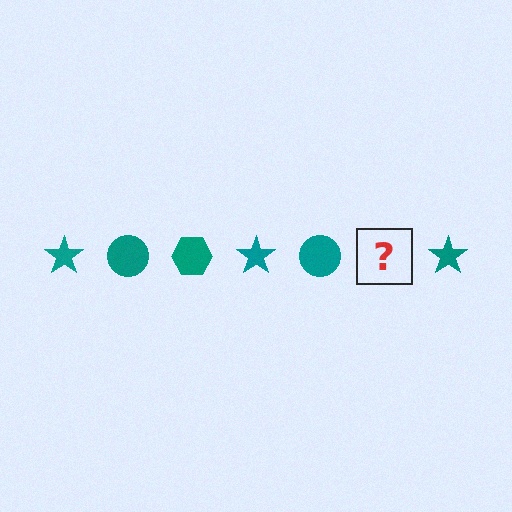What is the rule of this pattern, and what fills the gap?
The rule is that the pattern cycles through star, circle, hexagon shapes in teal. The gap should be filled with a teal hexagon.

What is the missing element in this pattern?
The missing element is a teal hexagon.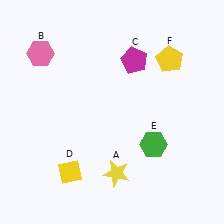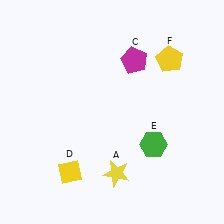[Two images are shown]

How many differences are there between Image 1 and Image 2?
There is 1 difference between the two images.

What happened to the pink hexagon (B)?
The pink hexagon (B) was removed in Image 2. It was in the top-left area of Image 1.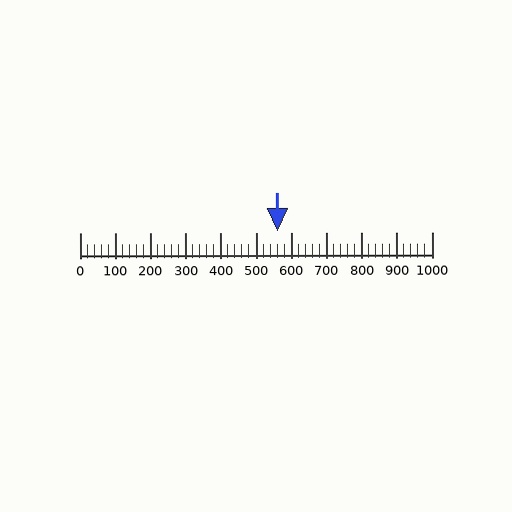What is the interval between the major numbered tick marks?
The major tick marks are spaced 100 units apart.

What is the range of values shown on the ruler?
The ruler shows values from 0 to 1000.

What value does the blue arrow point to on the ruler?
The blue arrow points to approximately 560.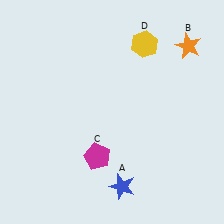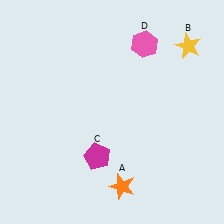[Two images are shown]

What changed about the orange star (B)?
In Image 1, B is orange. In Image 2, it changed to yellow.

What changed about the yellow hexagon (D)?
In Image 1, D is yellow. In Image 2, it changed to pink.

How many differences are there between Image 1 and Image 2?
There are 3 differences between the two images.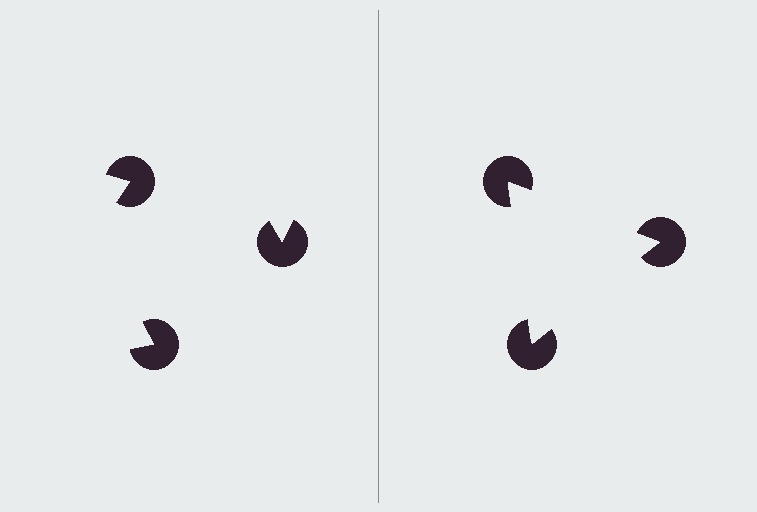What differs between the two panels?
The pac-man discs are positioned identically on both sides; only the wedge orientations differ. On the right they align to a triangle; on the left they are misaligned.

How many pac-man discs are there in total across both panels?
6 — 3 on each side.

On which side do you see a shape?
An illusory triangle appears on the right side. On the left side the wedge cuts are rotated, so no coherent shape forms.